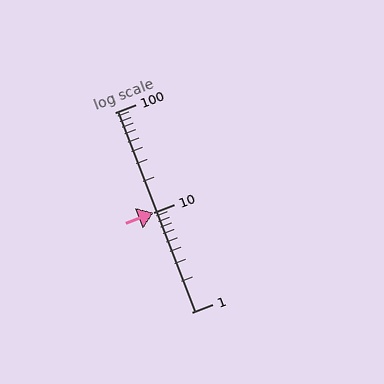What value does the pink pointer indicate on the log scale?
The pointer indicates approximately 9.8.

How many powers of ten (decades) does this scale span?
The scale spans 2 decades, from 1 to 100.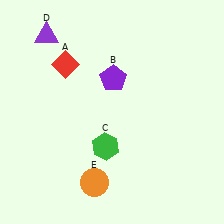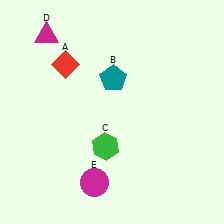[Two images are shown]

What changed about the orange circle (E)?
In Image 1, E is orange. In Image 2, it changed to magenta.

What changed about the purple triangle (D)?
In Image 1, D is purple. In Image 2, it changed to magenta.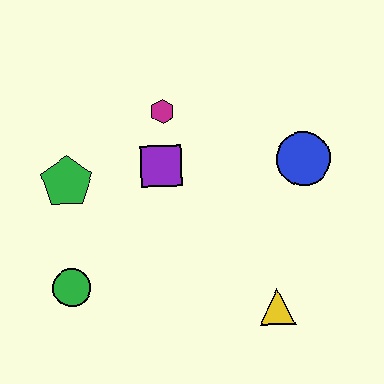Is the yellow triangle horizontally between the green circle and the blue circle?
Yes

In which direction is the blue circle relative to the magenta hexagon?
The blue circle is to the right of the magenta hexagon.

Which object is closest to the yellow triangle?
The blue circle is closest to the yellow triangle.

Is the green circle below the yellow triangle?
No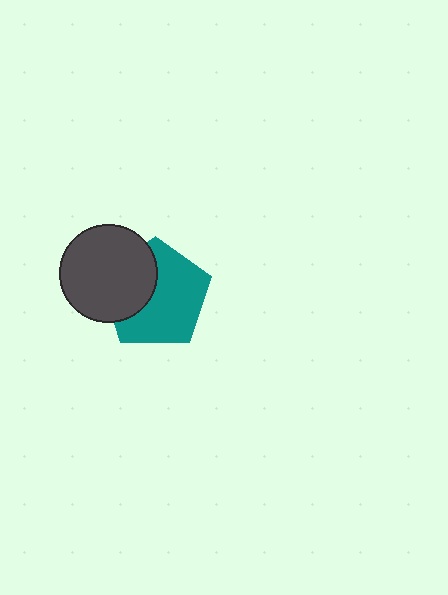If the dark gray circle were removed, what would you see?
You would see the complete teal pentagon.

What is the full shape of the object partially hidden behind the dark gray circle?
The partially hidden object is a teal pentagon.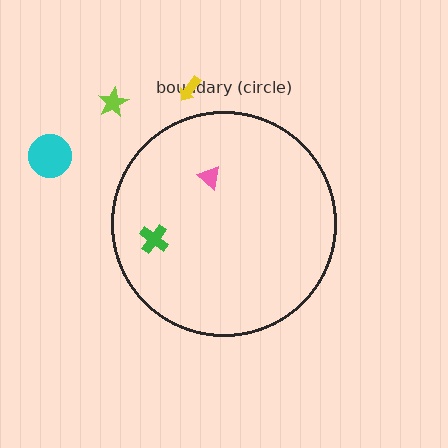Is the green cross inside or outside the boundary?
Inside.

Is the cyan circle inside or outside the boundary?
Outside.